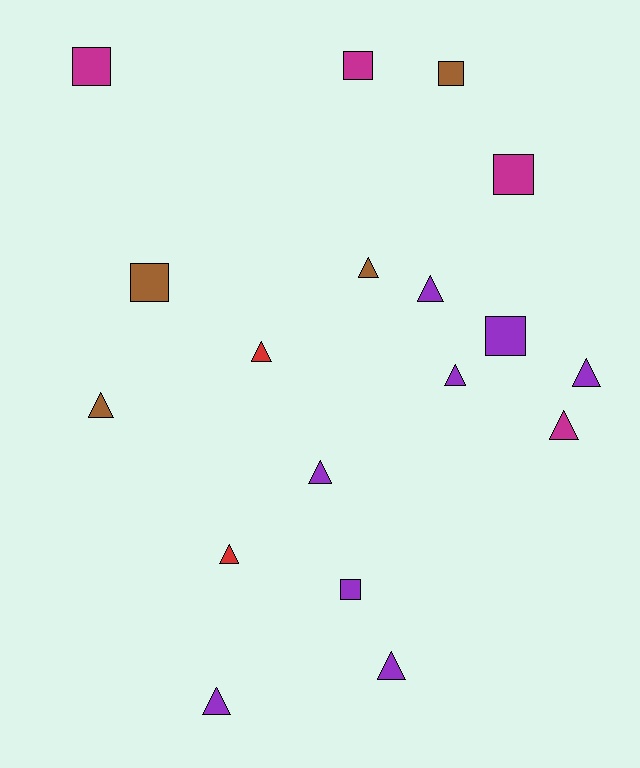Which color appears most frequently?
Purple, with 8 objects.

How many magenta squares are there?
There are 3 magenta squares.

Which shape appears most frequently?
Triangle, with 11 objects.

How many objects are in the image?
There are 18 objects.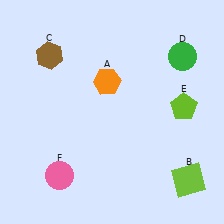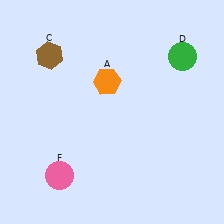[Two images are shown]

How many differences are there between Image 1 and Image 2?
There are 2 differences between the two images.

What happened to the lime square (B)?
The lime square (B) was removed in Image 2. It was in the bottom-right area of Image 1.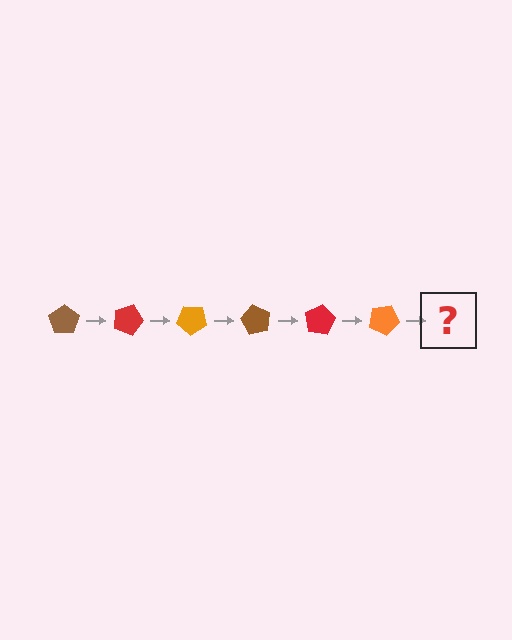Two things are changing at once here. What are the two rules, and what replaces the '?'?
The two rules are that it rotates 20 degrees each step and the color cycles through brown, red, and orange. The '?' should be a brown pentagon, rotated 120 degrees from the start.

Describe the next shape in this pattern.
It should be a brown pentagon, rotated 120 degrees from the start.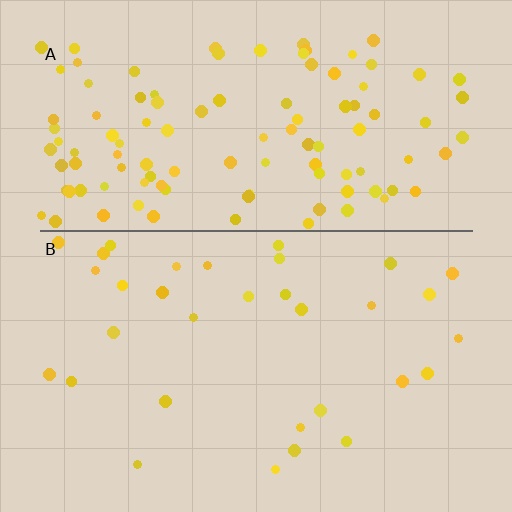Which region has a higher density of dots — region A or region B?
A (the top).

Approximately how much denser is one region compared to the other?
Approximately 3.6× — region A over region B.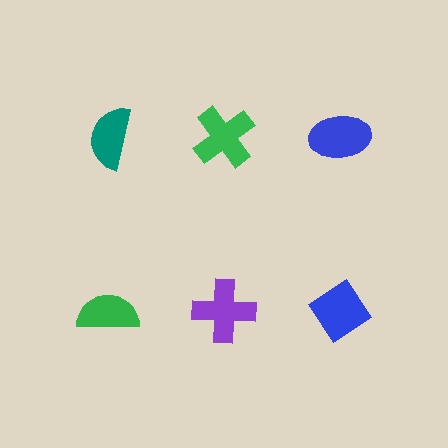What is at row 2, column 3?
A blue diamond.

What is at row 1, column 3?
A blue ellipse.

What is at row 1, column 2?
A green cross.